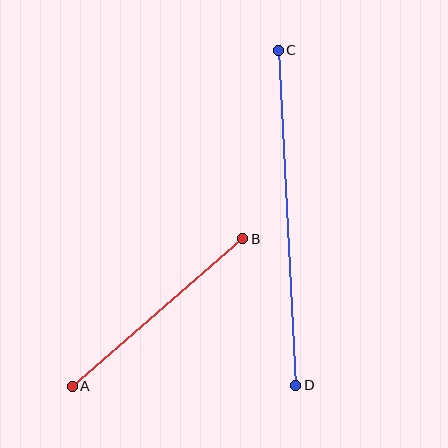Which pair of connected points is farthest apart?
Points C and D are farthest apart.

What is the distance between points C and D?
The distance is approximately 335 pixels.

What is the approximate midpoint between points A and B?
The midpoint is at approximately (157, 312) pixels.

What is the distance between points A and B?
The distance is approximately 225 pixels.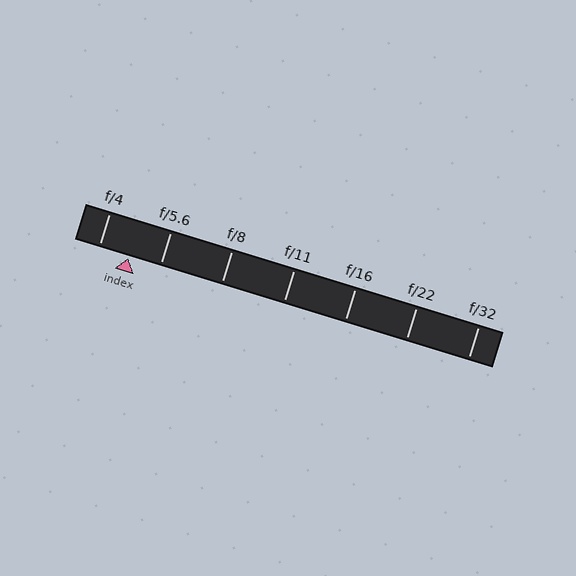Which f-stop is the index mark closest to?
The index mark is closest to f/4.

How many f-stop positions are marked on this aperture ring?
There are 7 f-stop positions marked.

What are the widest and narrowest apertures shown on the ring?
The widest aperture shown is f/4 and the narrowest is f/32.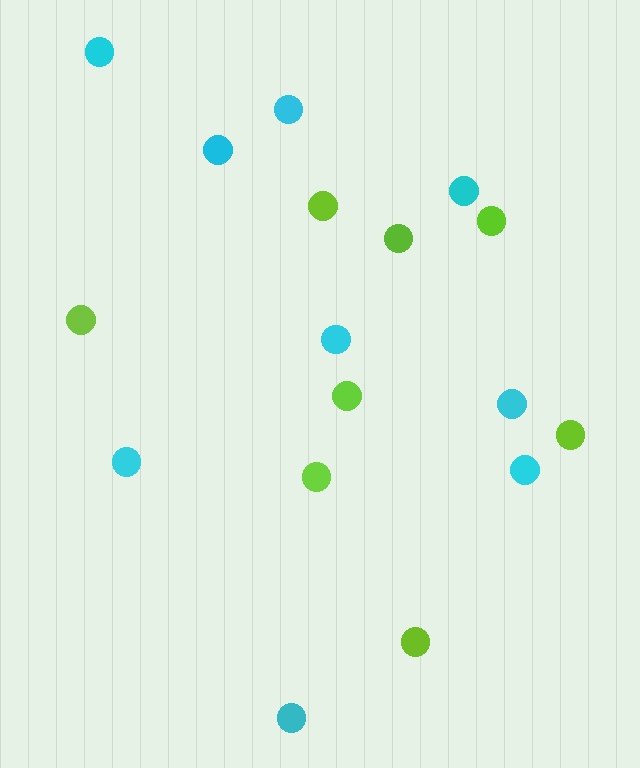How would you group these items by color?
There are 2 groups: one group of lime circles (8) and one group of cyan circles (9).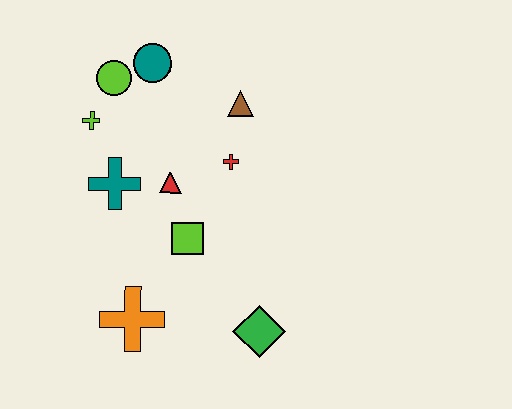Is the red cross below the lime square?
No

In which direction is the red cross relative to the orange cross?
The red cross is above the orange cross.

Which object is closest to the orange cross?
The lime square is closest to the orange cross.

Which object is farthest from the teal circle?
The green diamond is farthest from the teal circle.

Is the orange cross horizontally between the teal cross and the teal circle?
Yes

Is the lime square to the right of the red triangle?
Yes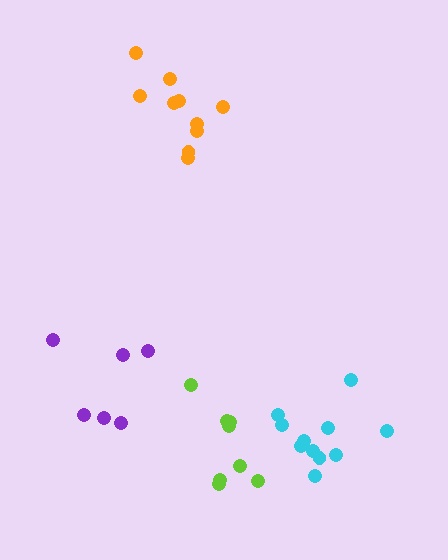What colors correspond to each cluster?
The clusters are colored: orange, purple, cyan, lime.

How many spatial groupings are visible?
There are 4 spatial groupings.